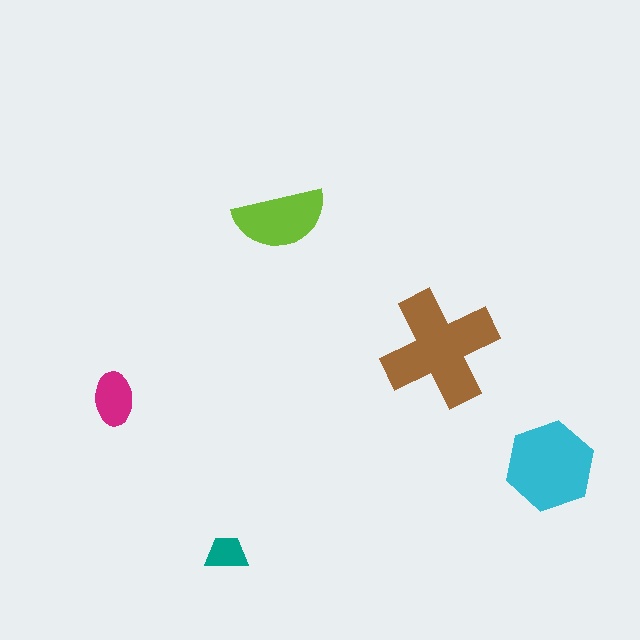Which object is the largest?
The brown cross.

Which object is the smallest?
The teal trapezoid.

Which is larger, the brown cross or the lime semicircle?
The brown cross.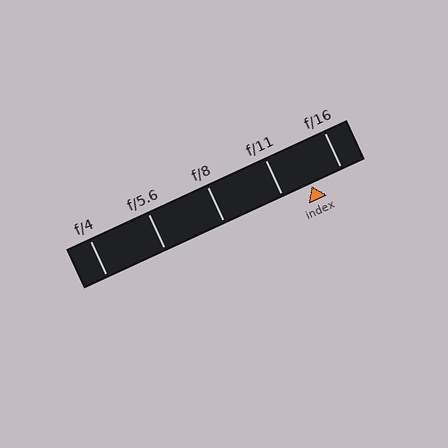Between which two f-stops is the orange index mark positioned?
The index mark is between f/11 and f/16.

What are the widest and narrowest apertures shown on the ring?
The widest aperture shown is f/4 and the narrowest is f/16.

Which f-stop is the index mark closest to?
The index mark is closest to f/11.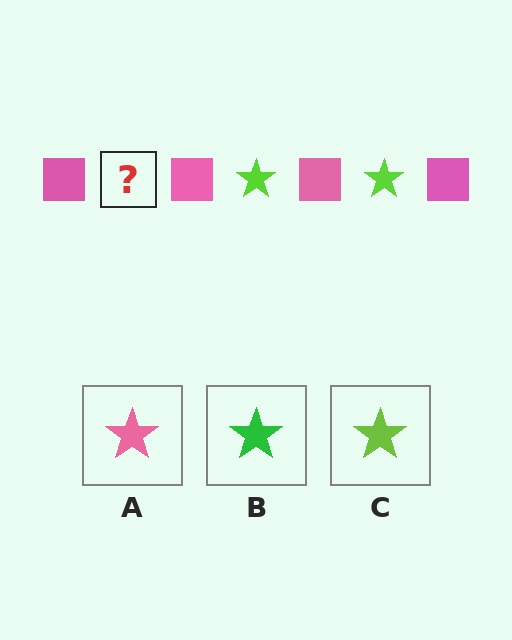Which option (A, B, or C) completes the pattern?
C.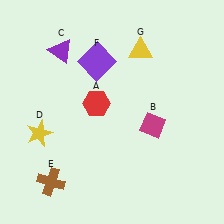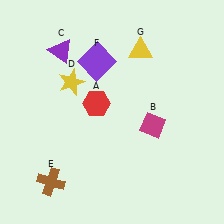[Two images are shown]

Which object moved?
The yellow star (D) moved up.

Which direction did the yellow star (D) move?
The yellow star (D) moved up.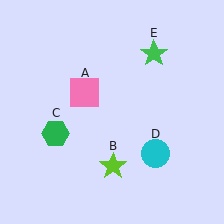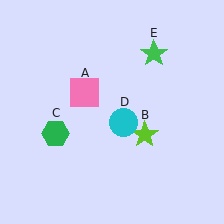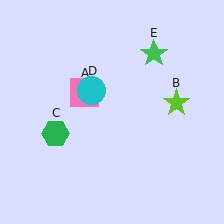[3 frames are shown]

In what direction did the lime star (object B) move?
The lime star (object B) moved up and to the right.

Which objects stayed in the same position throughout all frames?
Pink square (object A) and green hexagon (object C) and green star (object E) remained stationary.